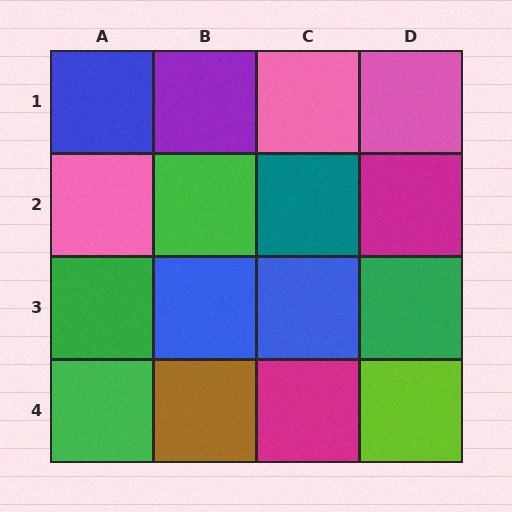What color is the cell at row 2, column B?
Green.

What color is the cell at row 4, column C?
Magenta.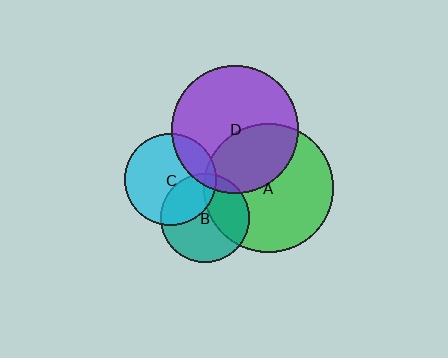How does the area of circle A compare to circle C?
Approximately 2.0 times.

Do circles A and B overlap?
Yes.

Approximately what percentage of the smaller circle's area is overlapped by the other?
Approximately 35%.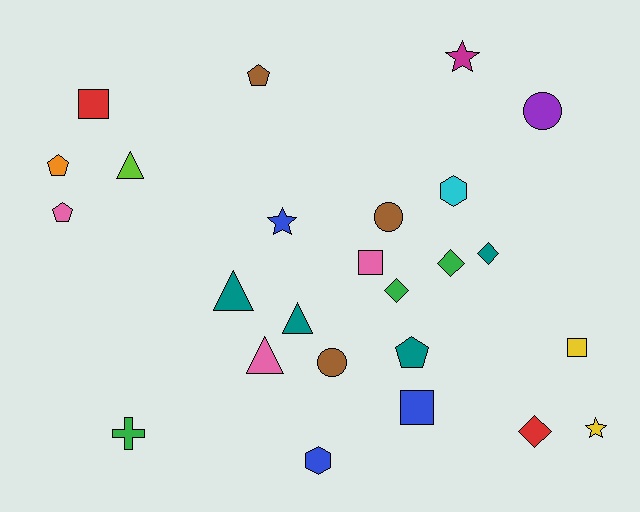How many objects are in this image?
There are 25 objects.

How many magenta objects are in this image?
There is 1 magenta object.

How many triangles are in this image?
There are 4 triangles.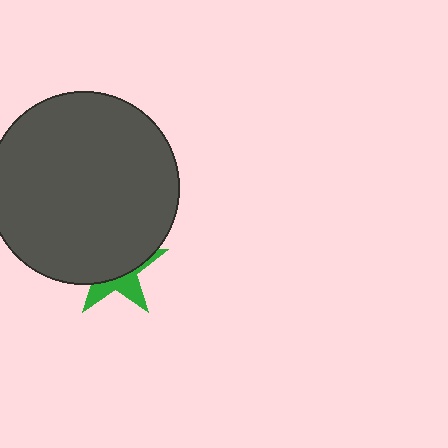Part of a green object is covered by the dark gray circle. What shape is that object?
It is a star.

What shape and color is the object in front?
The object in front is a dark gray circle.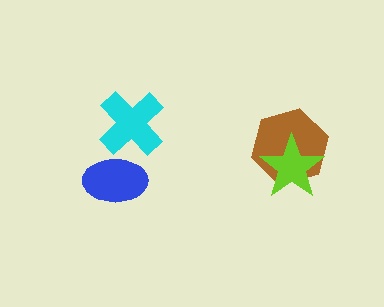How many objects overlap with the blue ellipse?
1 object overlaps with the blue ellipse.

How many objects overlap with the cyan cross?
1 object overlaps with the cyan cross.